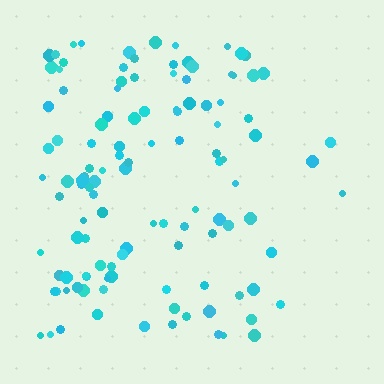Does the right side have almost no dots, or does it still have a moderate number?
Still a moderate number, just noticeably fewer than the left.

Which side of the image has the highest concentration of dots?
The left.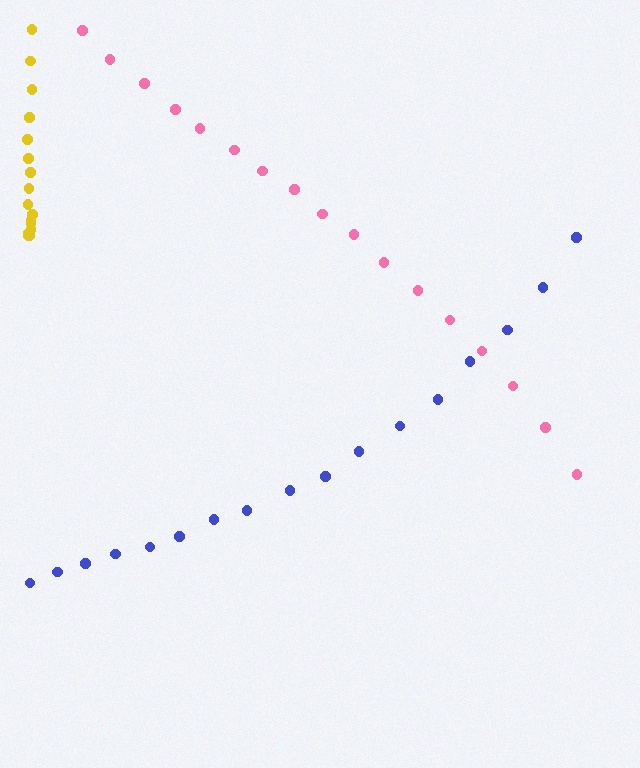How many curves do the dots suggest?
There are 3 distinct paths.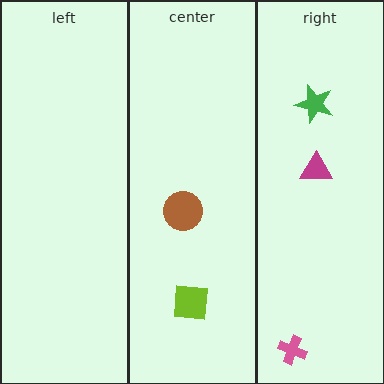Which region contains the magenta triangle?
The right region.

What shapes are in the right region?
The pink cross, the green star, the magenta triangle.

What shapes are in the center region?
The lime square, the brown circle.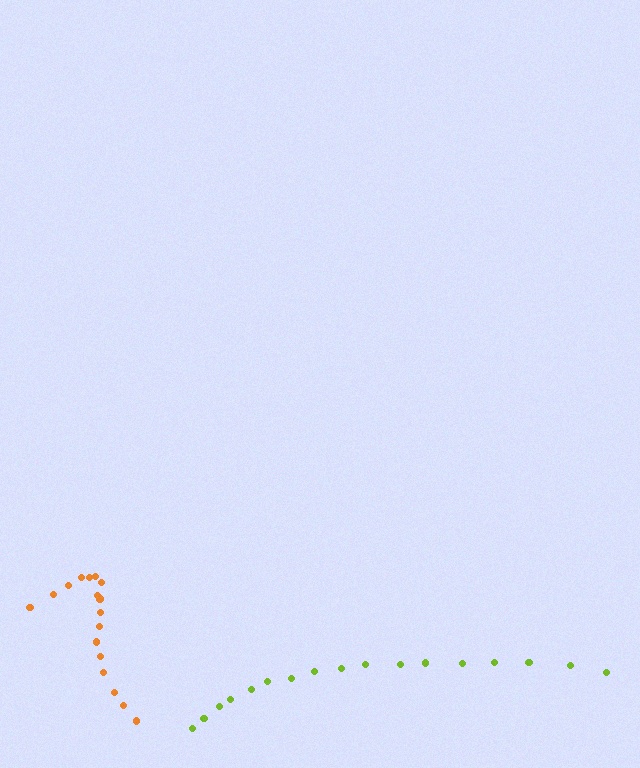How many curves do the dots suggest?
There are 2 distinct paths.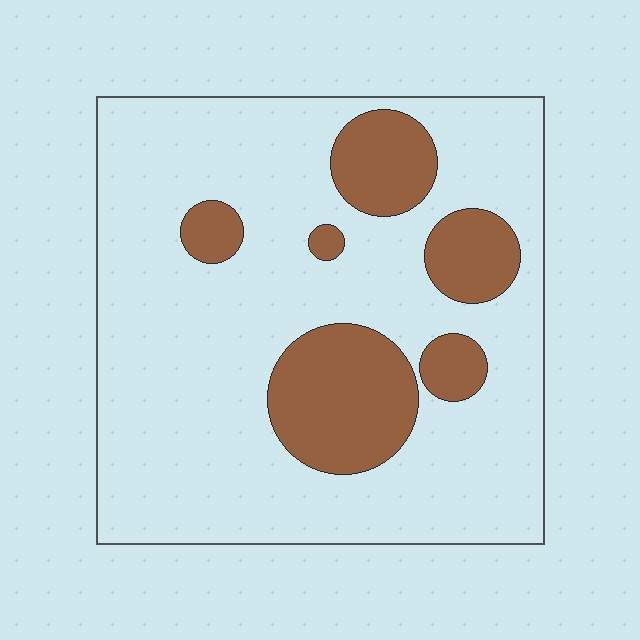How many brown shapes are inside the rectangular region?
6.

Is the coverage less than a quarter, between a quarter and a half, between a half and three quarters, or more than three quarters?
Less than a quarter.